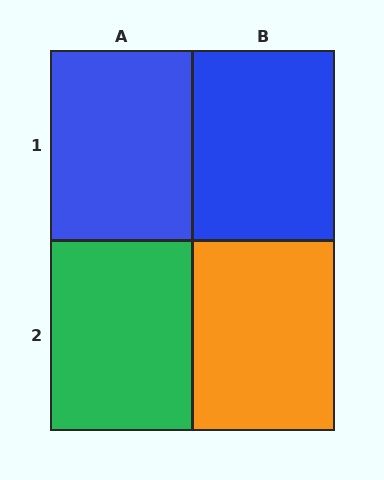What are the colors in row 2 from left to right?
Green, orange.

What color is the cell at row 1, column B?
Blue.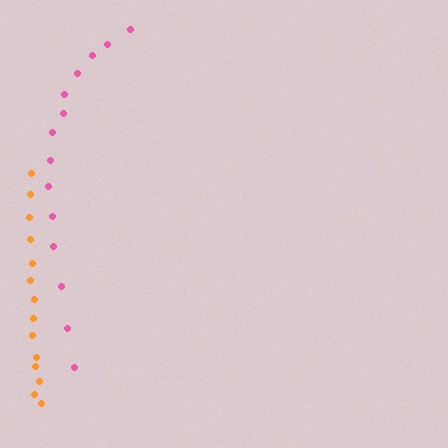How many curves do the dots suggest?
There are 2 distinct paths.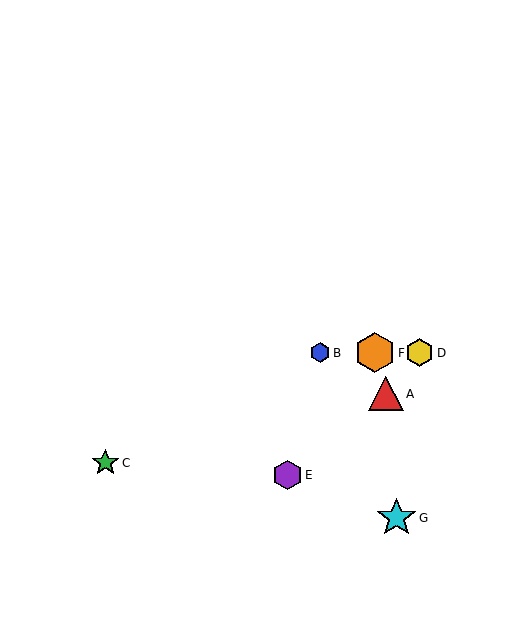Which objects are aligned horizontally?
Objects B, D, F are aligned horizontally.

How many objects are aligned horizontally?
3 objects (B, D, F) are aligned horizontally.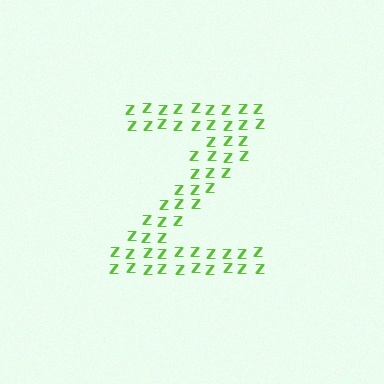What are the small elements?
The small elements are letter Z's.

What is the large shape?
The large shape is the letter Z.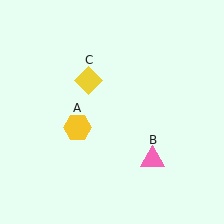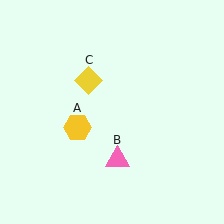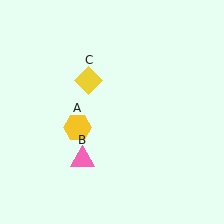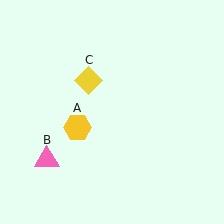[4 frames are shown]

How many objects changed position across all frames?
1 object changed position: pink triangle (object B).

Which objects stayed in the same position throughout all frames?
Yellow hexagon (object A) and yellow diamond (object C) remained stationary.